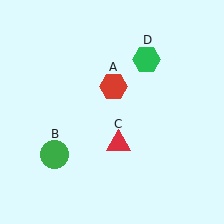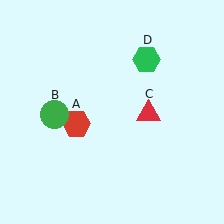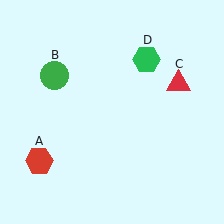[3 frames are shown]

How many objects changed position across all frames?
3 objects changed position: red hexagon (object A), green circle (object B), red triangle (object C).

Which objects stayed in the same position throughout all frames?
Green hexagon (object D) remained stationary.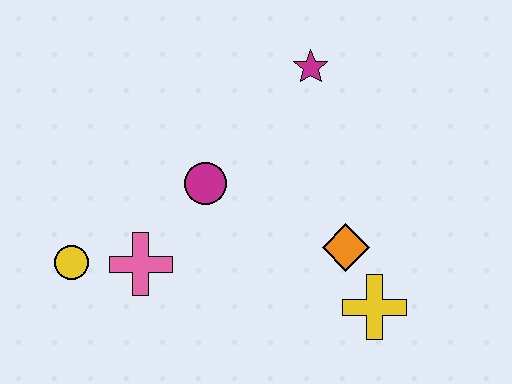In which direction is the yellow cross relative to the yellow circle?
The yellow cross is to the right of the yellow circle.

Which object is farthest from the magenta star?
The yellow circle is farthest from the magenta star.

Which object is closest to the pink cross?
The yellow circle is closest to the pink cross.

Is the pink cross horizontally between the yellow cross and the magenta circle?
No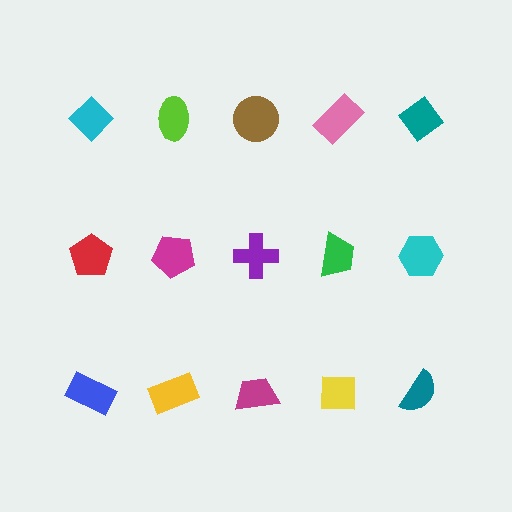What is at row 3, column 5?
A teal semicircle.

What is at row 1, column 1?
A cyan diamond.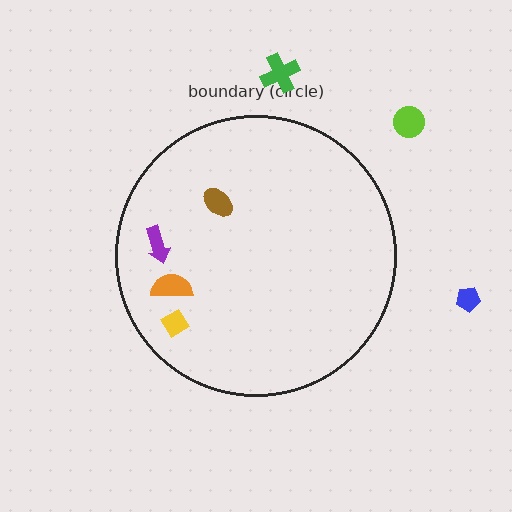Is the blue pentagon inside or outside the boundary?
Outside.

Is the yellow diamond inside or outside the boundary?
Inside.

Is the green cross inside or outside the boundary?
Outside.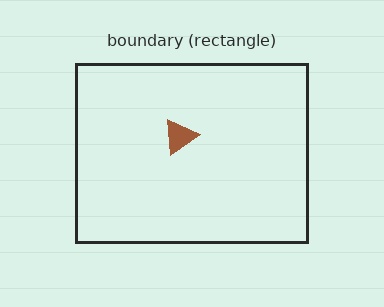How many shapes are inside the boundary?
1 inside, 0 outside.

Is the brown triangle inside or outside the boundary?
Inside.